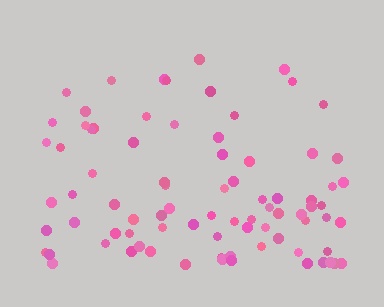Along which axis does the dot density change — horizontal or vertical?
Vertical.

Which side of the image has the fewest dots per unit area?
The top.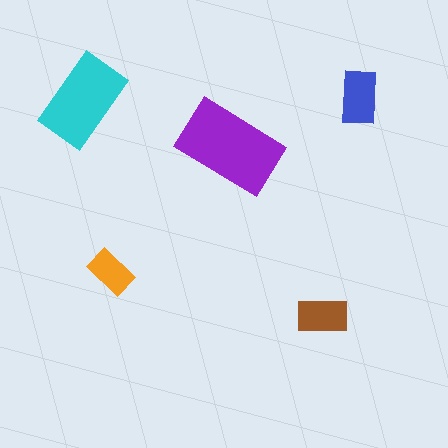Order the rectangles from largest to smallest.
the purple one, the cyan one, the blue one, the brown one, the orange one.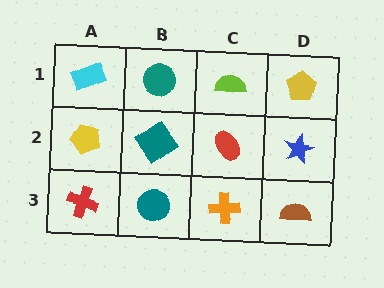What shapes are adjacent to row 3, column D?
A blue star (row 2, column D), an orange cross (row 3, column C).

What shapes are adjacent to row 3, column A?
A yellow pentagon (row 2, column A), a teal circle (row 3, column B).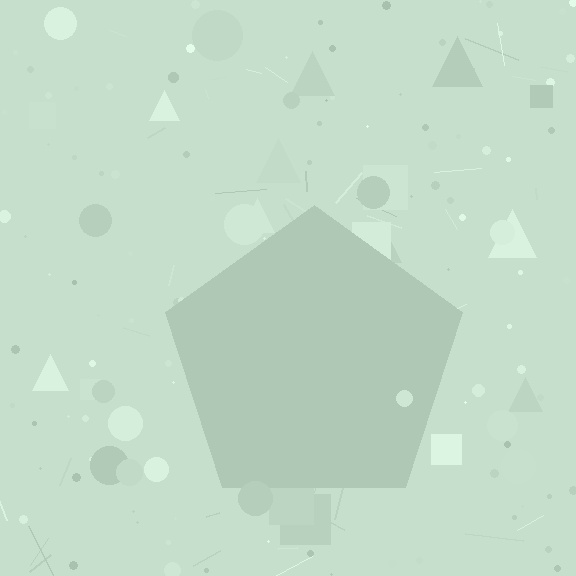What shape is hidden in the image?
A pentagon is hidden in the image.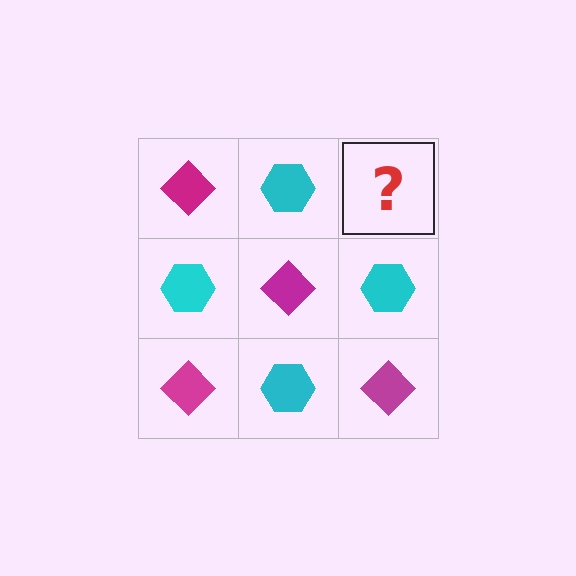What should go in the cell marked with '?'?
The missing cell should contain a magenta diamond.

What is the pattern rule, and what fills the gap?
The rule is that it alternates magenta diamond and cyan hexagon in a checkerboard pattern. The gap should be filled with a magenta diamond.